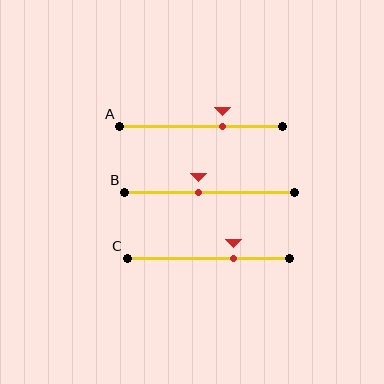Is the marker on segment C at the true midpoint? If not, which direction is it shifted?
No, the marker on segment C is shifted to the right by about 15% of the segment length.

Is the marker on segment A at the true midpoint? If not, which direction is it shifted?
No, the marker on segment A is shifted to the right by about 13% of the segment length.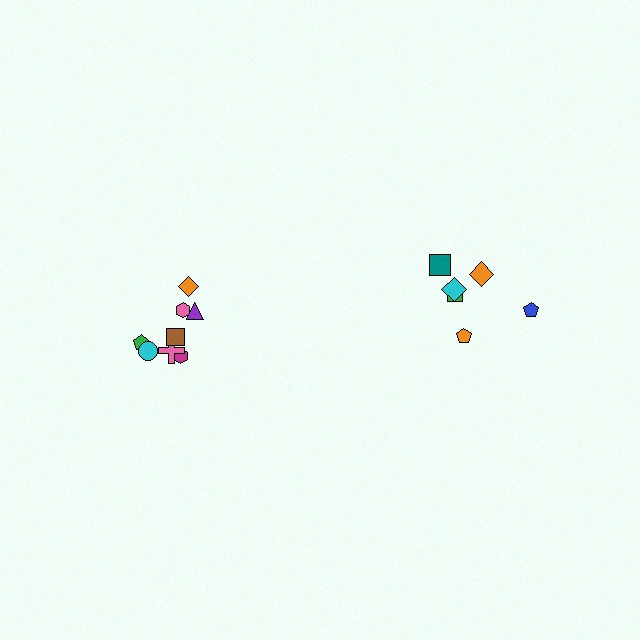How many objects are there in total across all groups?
There are 14 objects.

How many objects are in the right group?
There are 6 objects.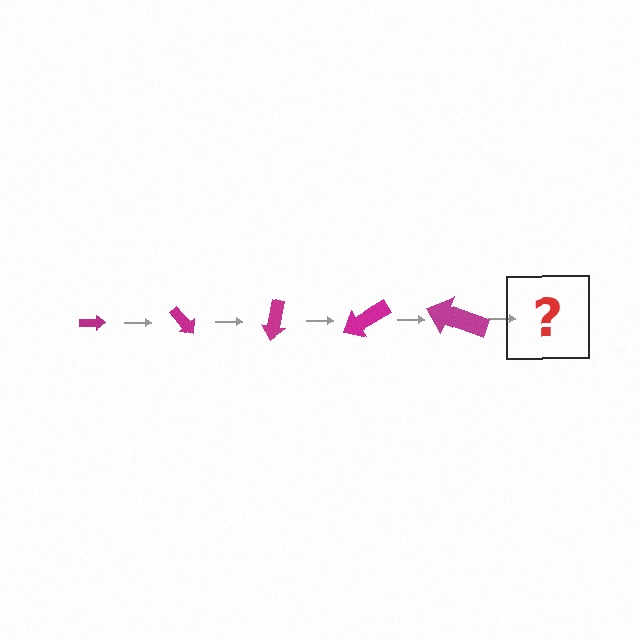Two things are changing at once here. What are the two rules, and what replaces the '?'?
The two rules are that the arrow grows larger each step and it rotates 50 degrees each step. The '?' should be an arrow, larger than the previous one and rotated 250 degrees from the start.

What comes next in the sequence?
The next element should be an arrow, larger than the previous one and rotated 250 degrees from the start.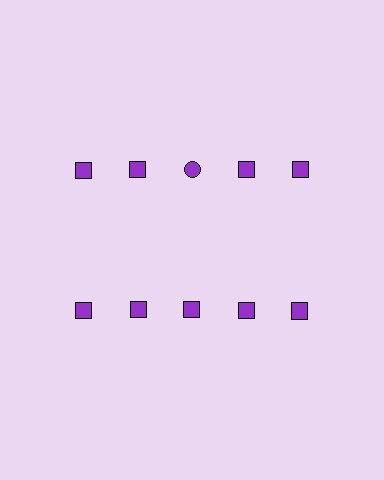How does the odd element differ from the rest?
It has a different shape: circle instead of square.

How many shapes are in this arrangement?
There are 10 shapes arranged in a grid pattern.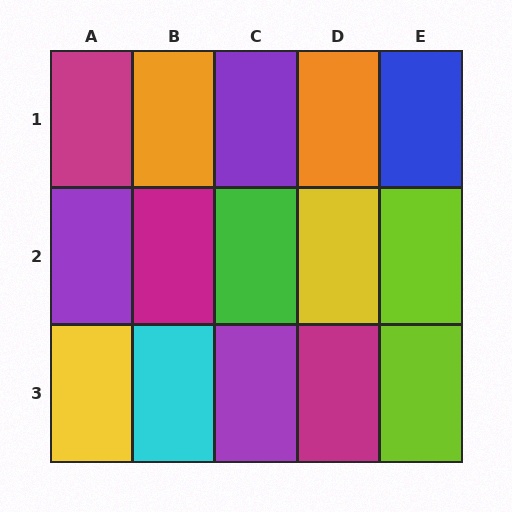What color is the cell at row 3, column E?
Lime.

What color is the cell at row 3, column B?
Cyan.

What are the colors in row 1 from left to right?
Magenta, orange, purple, orange, blue.